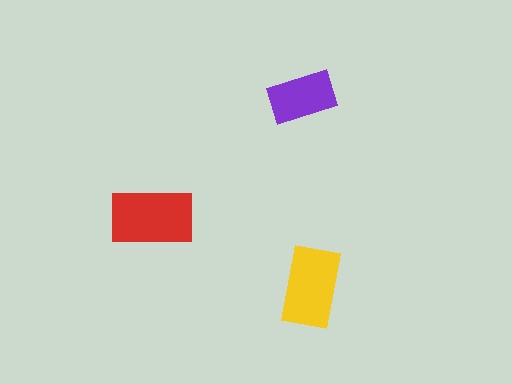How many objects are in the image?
There are 3 objects in the image.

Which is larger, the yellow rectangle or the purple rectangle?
The yellow one.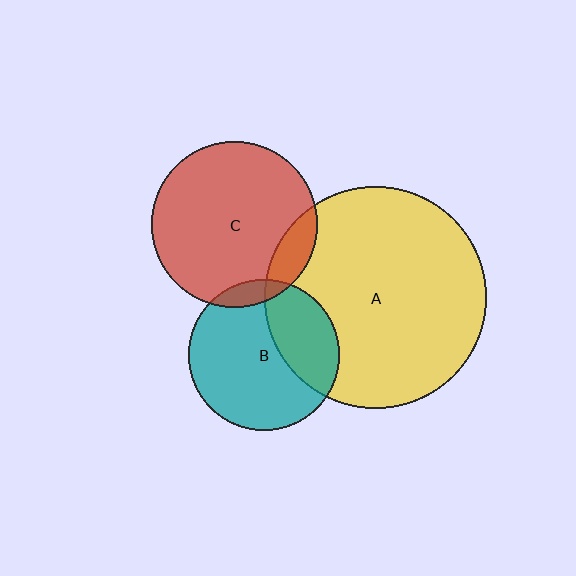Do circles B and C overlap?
Yes.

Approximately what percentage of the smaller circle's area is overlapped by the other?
Approximately 10%.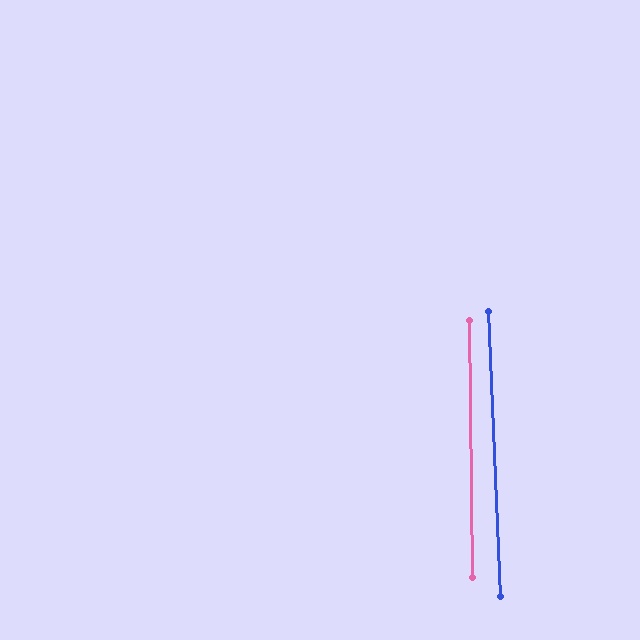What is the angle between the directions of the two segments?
Approximately 2 degrees.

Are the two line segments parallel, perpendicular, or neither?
Parallel — their directions differ by only 1.8°.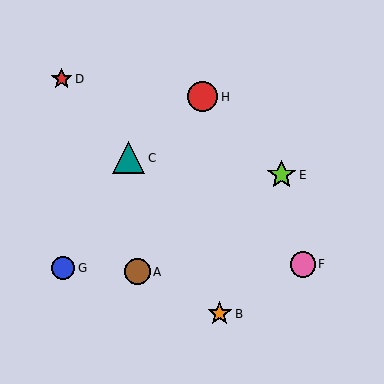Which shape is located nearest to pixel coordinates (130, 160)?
The teal triangle (labeled C) at (129, 158) is nearest to that location.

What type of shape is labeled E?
Shape E is a lime star.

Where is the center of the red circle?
The center of the red circle is at (203, 97).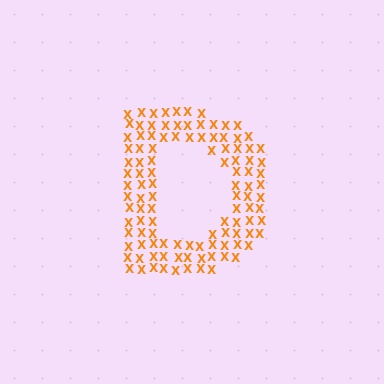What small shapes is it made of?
It is made of small letter X's.